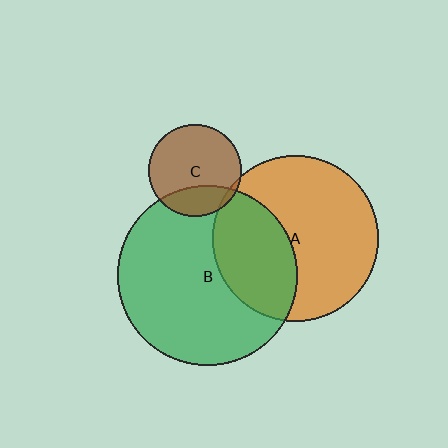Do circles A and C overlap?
Yes.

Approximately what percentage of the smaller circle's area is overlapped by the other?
Approximately 5%.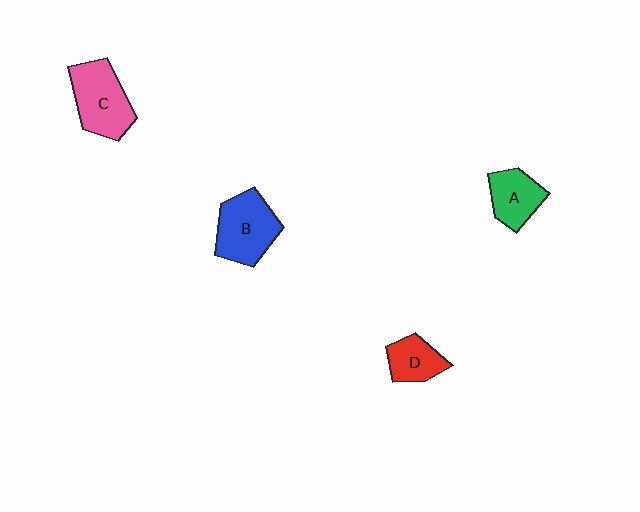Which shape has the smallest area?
Shape D (red).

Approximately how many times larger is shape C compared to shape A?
Approximately 1.5 times.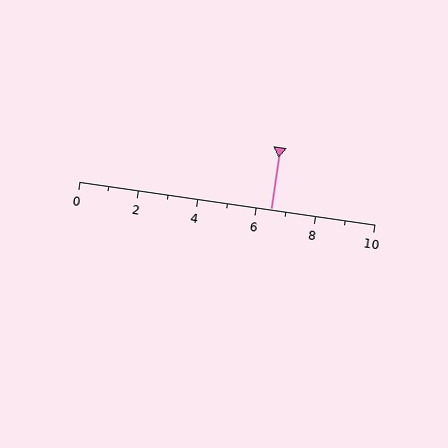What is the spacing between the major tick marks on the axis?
The major ticks are spaced 2 apart.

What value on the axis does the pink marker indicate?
The marker indicates approximately 6.5.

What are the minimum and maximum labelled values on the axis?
The axis runs from 0 to 10.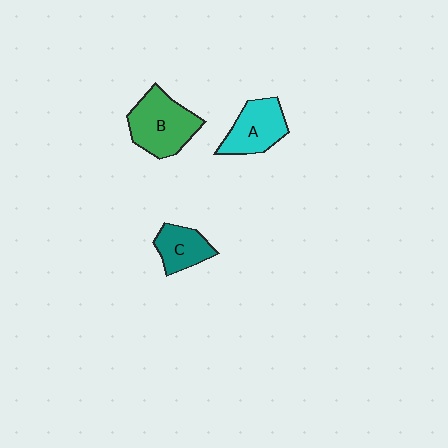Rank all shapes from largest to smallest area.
From largest to smallest: B (green), A (cyan), C (teal).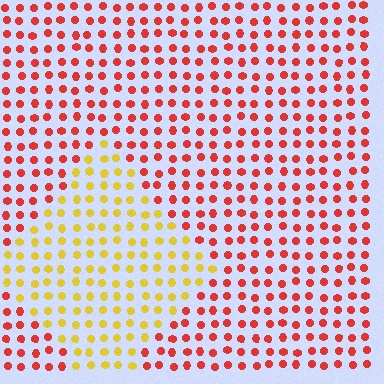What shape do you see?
I see a diamond.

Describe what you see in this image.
The image is filled with small red elements in a uniform arrangement. A diamond-shaped region is visible where the elements are tinted to a slightly different hue, forming a subtle color boundary.